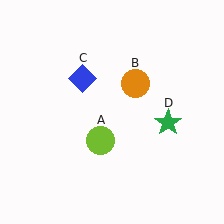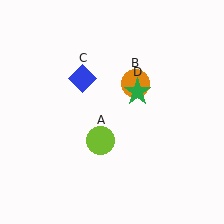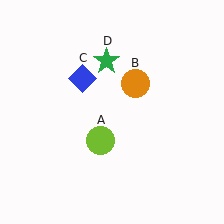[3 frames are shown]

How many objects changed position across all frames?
1 object changed position: green star (object D).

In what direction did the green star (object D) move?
The green star (object D) moved up and to the left.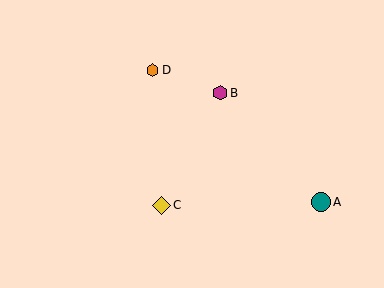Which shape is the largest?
The teal circle (labeled A) is the largest.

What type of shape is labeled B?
Shape B is a magenta hexagon.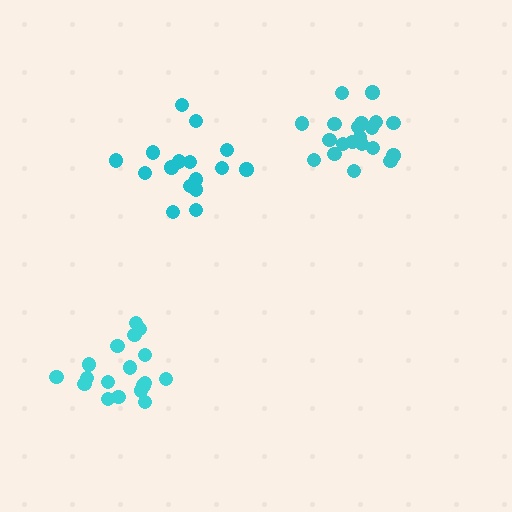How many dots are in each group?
Group 1: 16 dots, Group 2: 20 dots, Group 3: 18 dots (54 total).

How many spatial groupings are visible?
There are 3 spatial groupings.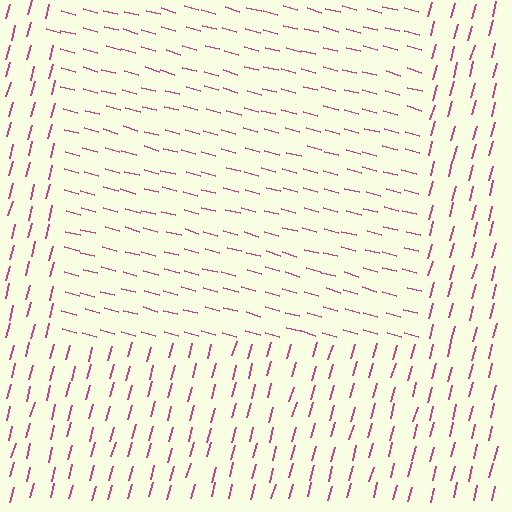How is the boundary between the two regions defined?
The boundary is defined purely by a change in line orientation (approximately 90 degrees difference). All lines are the same color and thickness.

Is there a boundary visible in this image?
Yes, there is a texture boundary formed by a change in line orientation.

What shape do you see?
I see a rectangle.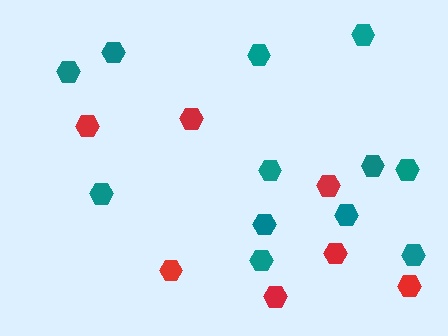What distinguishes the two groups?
There are 2 groups: one group of red hexagons (7) and one group of teal hexagons (12).